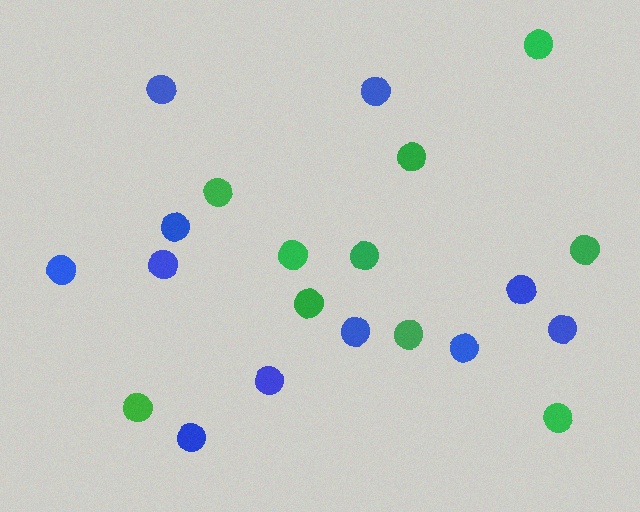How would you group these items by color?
There are 2 groups: one group of blue circles (11) and one group of green circles (10).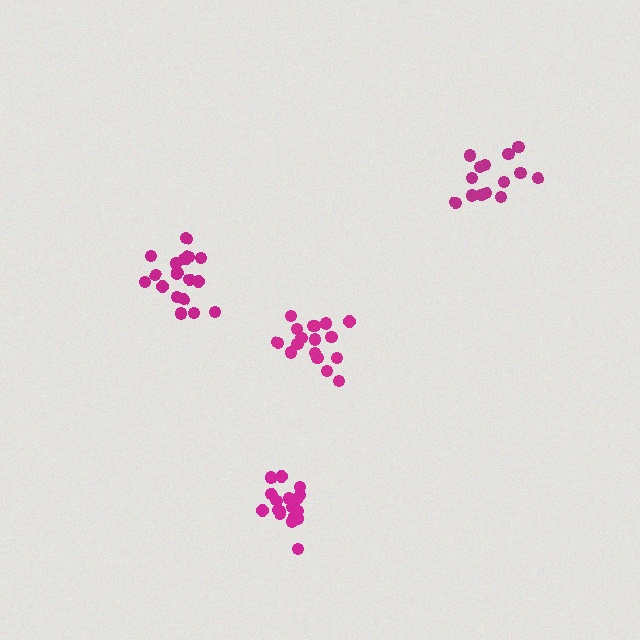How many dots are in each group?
Group 1: 17 dots, Group 2: 18 dots, Group 3: 14 dots, Group 4: 19 dots (68 total).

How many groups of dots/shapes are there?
There are 4 groups.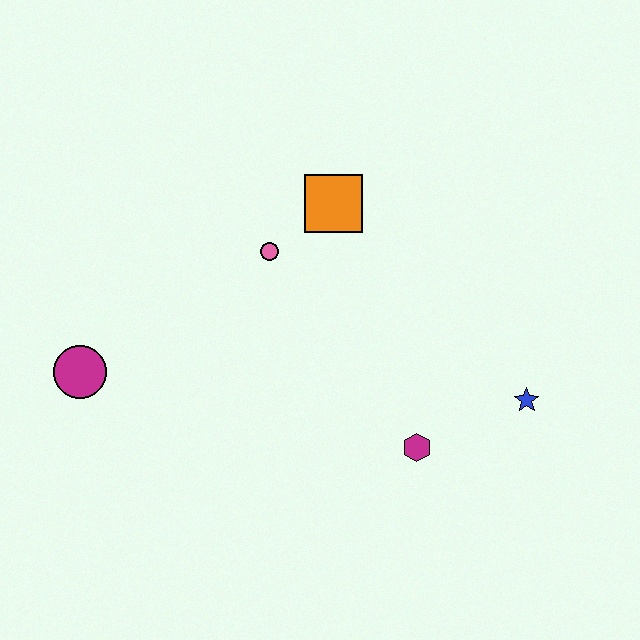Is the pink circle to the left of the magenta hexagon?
Yes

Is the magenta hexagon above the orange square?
No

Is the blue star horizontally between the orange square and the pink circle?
No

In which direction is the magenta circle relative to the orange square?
The magenta circle is to the left of the orange square.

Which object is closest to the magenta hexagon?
The blue star is closest to the magenta hexagon.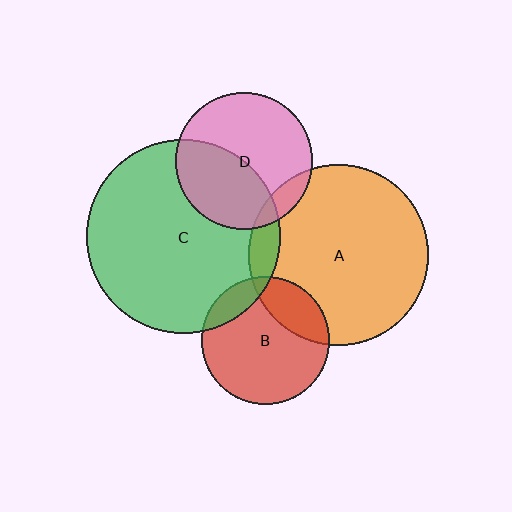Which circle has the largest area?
Circle C (green).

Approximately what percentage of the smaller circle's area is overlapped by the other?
Approximately 10%.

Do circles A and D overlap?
Yes.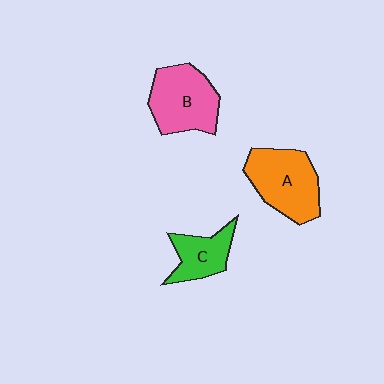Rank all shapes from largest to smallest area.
From largest to smallest: A (orange), B (pink), C (green).